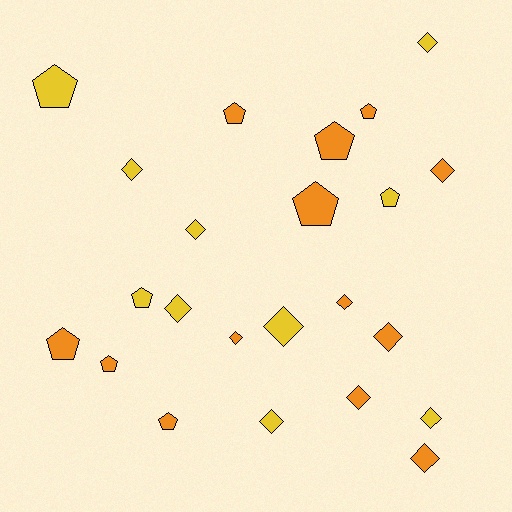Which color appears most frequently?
Orange, with 13 objects.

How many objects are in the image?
There are 23 objects.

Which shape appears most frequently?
Diamond, with 13 objects.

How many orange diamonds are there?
There are 6 orange diamonds.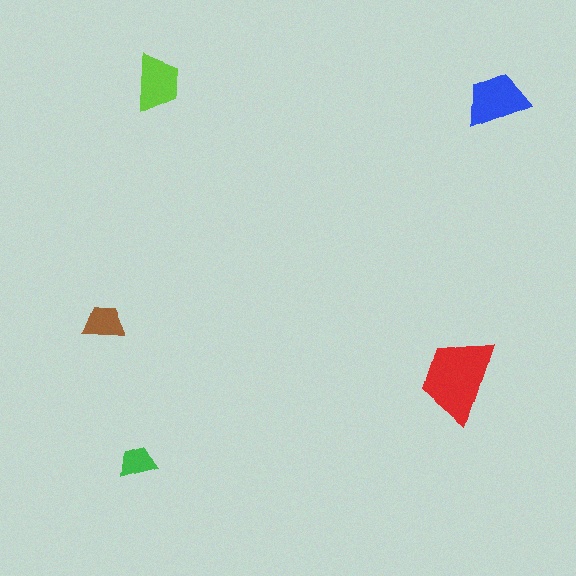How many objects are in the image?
There are 5 objects in the image.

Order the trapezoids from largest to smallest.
the red one, the blue one, the lime one, the brown one, the green one.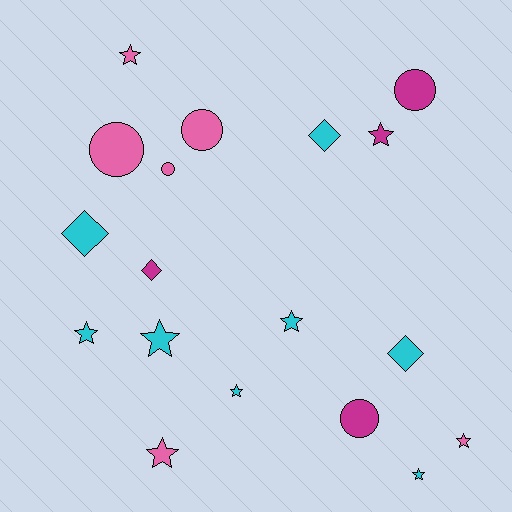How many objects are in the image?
There are 18 objects.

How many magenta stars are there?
There is 1 magenta star.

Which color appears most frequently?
Cyan, with 8 objects.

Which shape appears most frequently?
Star, with 9 objects.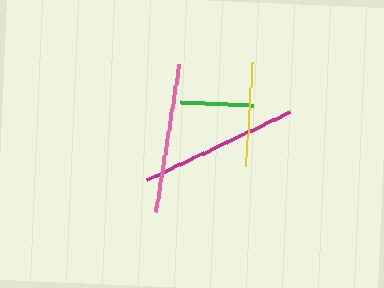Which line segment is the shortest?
The green line is the shortest at approximately 73 pixels.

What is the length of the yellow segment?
The yellow segment is approximately 105 pixels long.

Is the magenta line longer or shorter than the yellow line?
The magenta line is longer than the yellow line.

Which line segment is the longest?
The magenta line is the longest at approximately 158 pixels.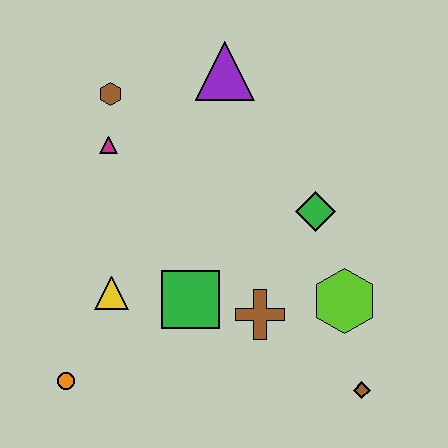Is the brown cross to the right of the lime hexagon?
No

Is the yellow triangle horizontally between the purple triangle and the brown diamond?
No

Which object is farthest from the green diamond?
The orange circle is farthest from the green diamond.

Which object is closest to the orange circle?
The yellow triangle is closest to the orange circle.